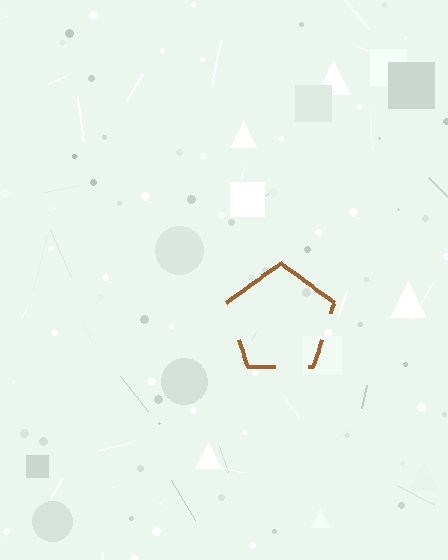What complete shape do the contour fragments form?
The contour fragments form a pentagon.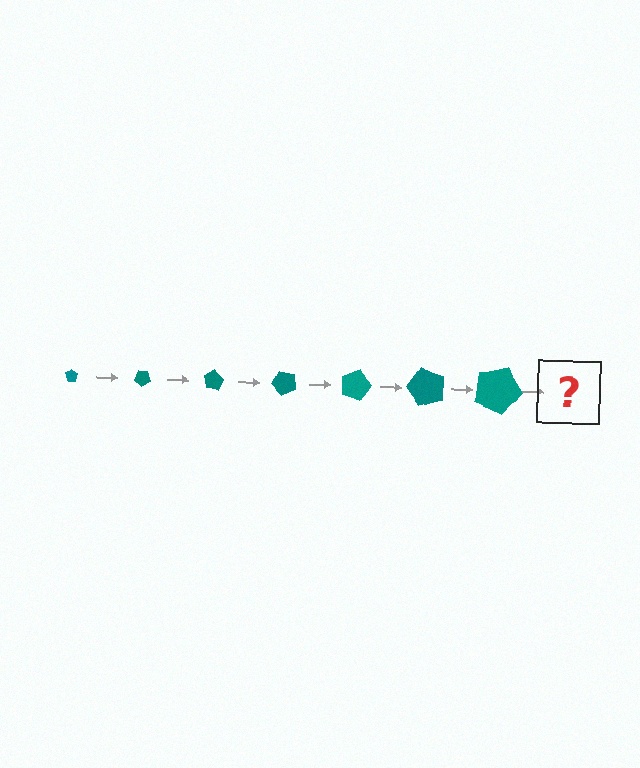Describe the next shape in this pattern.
It should be a pentagon, larger than the previous one and rotated 280 degrees from the start.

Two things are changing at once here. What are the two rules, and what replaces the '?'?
The two rules are that the pentagon grows larger each step and it rotates 40 degrees each step. The '?' should be a pentagon, larger than the previous one and rotated 280 degrees from the start.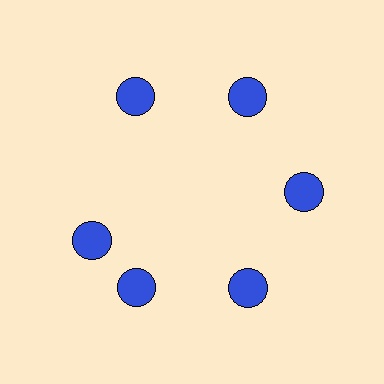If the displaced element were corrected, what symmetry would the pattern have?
It would have 6-fold rotational symmetry — the pattern would map onto itself every 60 degrees.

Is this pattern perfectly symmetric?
No. The 6 blue circles are arranged in a ring, but one element near the 9 o'clock position is rotated out of alignment along the ring, breaking the 6-fold rotational symmetry.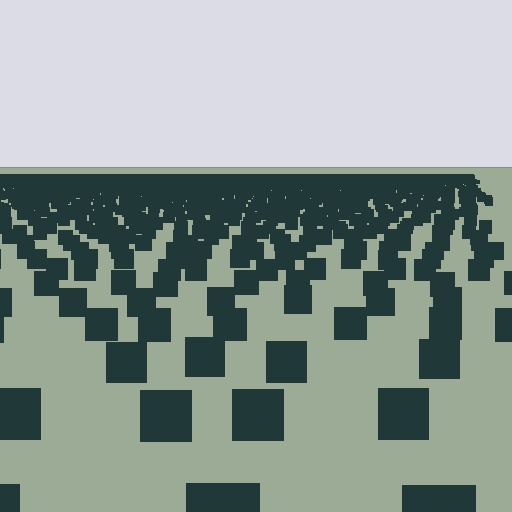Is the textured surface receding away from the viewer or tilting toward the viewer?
The surface is receding away from the viewer. Texture elements get smaller and denser toward the top.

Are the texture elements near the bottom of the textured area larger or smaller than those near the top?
Larger. Near the bottom, elements are closer to the viewer and appear at a bigger on-screen size.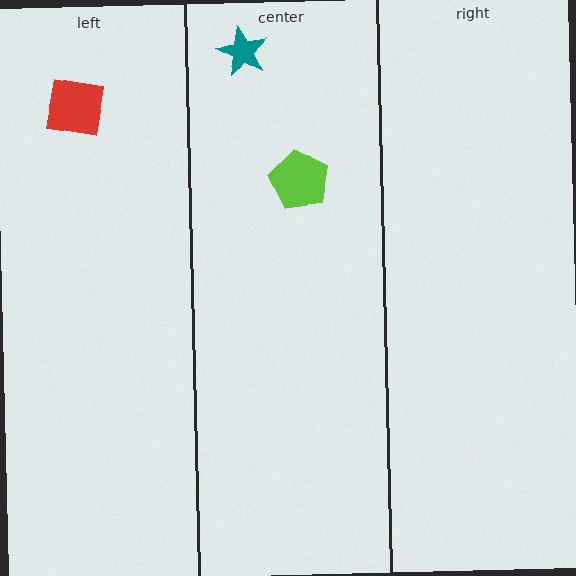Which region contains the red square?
The left region.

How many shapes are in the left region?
1.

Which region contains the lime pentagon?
The center region.